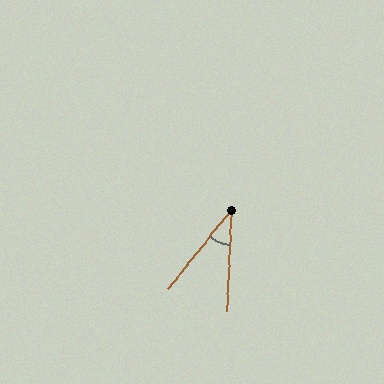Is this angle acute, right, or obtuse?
It is acute.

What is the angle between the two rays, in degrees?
Approximately 36 degrees.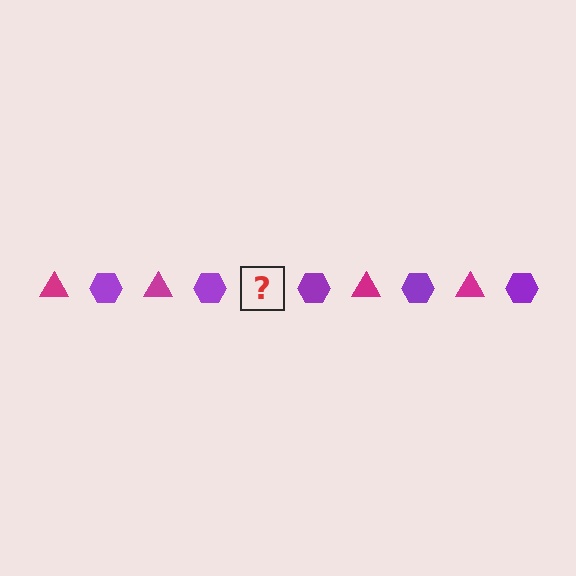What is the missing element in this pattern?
The missing element is a magenta triangle.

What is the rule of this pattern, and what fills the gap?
The rule is that the pattern alternates between magenta triangle and purple hexagon. The gap should be filled with a magenta triangle.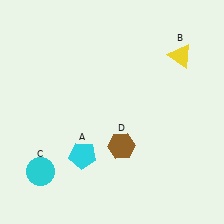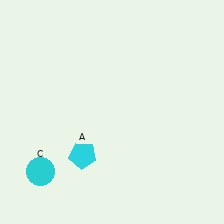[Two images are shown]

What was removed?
The yellow triangle (B), the brown hexagon (D) were removed in Image 2.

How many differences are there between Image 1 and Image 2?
There are 2 differences between the two images.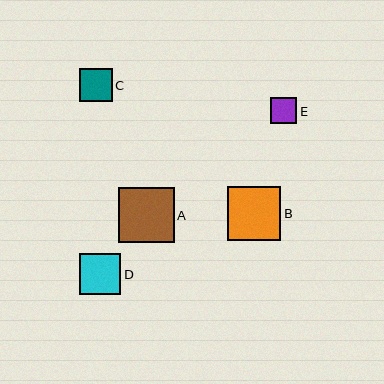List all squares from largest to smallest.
From largest to smallest: A, B, D, C, E.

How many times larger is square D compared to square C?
Square D is approximately 1.3 times the size of square C.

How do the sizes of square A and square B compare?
Square A and square B are approximately the same size.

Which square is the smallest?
Square E is the smallest with a size of approximately 26 pixels.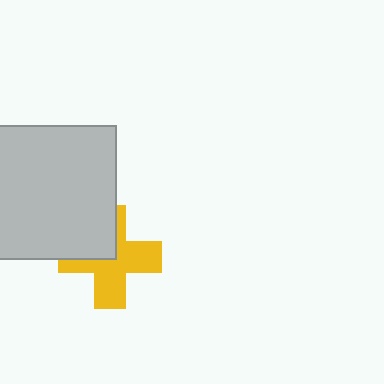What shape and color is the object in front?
The object in front is a light gray square.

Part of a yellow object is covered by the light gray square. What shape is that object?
It is a cross.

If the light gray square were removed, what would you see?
You would see the complete yellow cross.